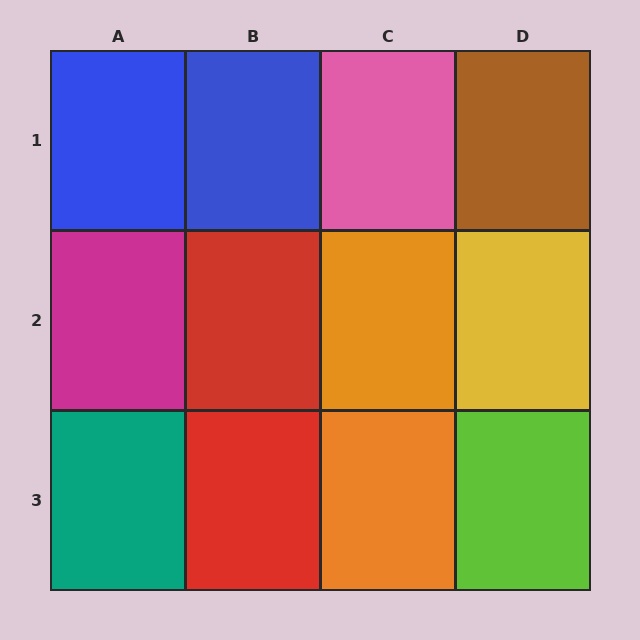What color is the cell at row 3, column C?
Orange.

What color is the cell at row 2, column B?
Red.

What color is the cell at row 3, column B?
Red.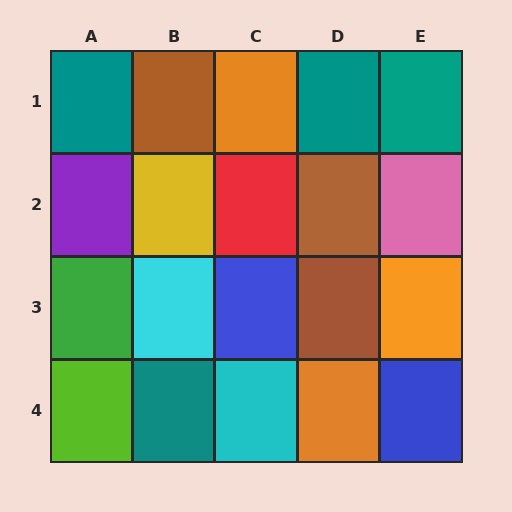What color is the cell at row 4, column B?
Teal.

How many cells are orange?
3 cells are orange.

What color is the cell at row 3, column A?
Green.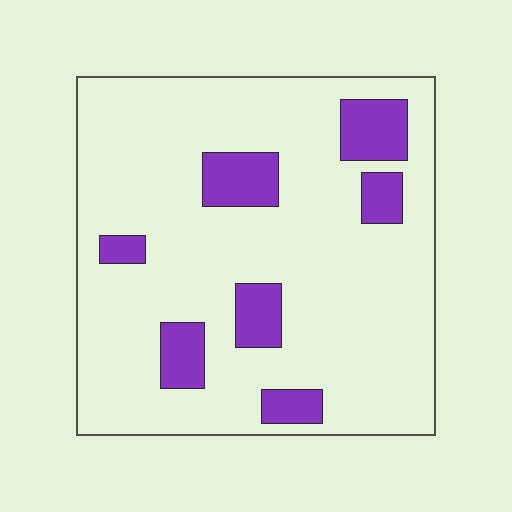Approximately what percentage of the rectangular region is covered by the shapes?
Approximately 15%.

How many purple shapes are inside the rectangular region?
7.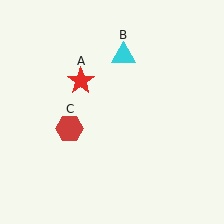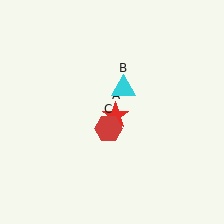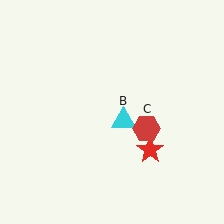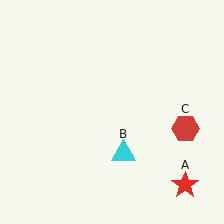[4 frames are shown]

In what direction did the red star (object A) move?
The red star (object A) moved down and to the right.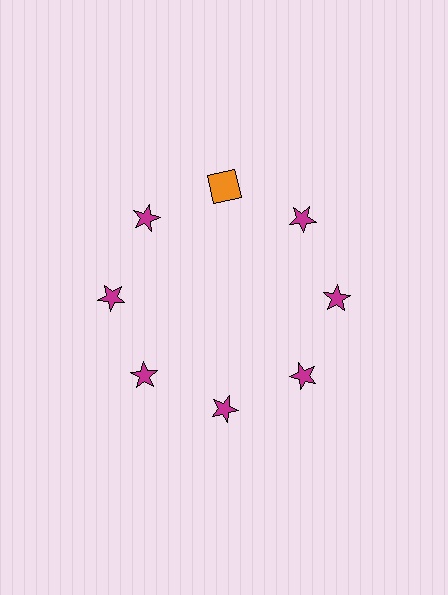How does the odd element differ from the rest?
It differs in both color (orange instead of magenta) and shape (square instead of star).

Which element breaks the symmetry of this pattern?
The orange square at roughly the 12 o'clock position breaks the symmetry. All other shapes are magenta stars.